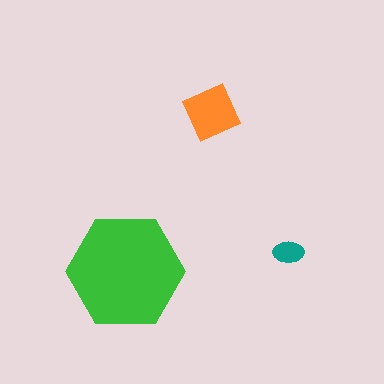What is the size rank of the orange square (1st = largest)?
2nd.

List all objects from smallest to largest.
The teal ellipse, the orange square, the green hexagon.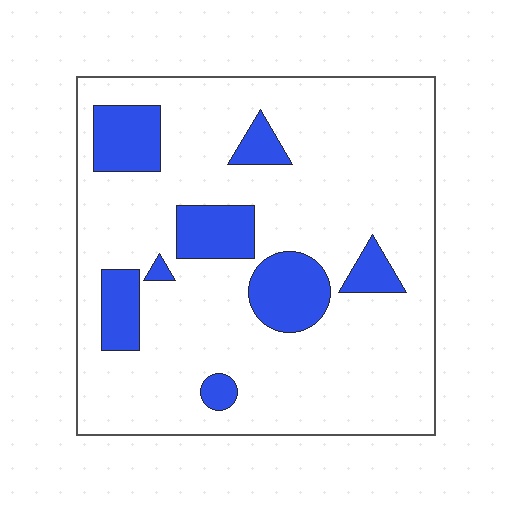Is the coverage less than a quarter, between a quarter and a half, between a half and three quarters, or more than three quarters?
Less than a quarter.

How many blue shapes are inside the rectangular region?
8.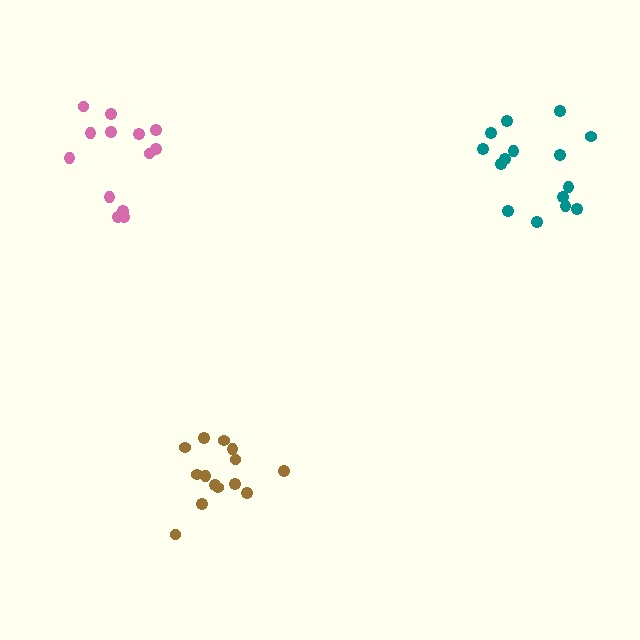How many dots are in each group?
Group 1: 15 dots, Group 2: 14 dots, Group 3: 13 dots (42 total).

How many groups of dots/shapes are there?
There are 3 groups.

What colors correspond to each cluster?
The clusters are colored: teal, brown, pink.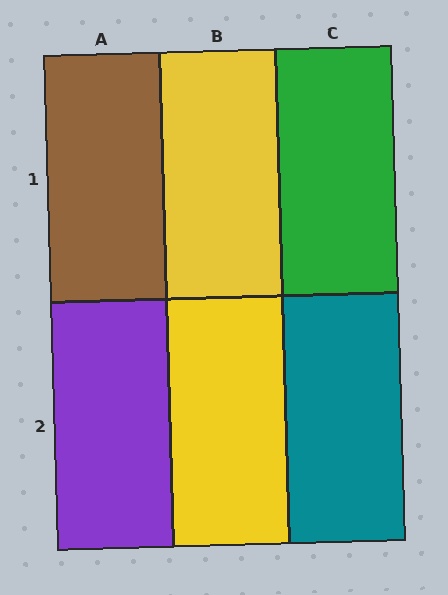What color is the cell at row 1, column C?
Green.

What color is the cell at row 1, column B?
Yellow.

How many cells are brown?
1 cell is brown.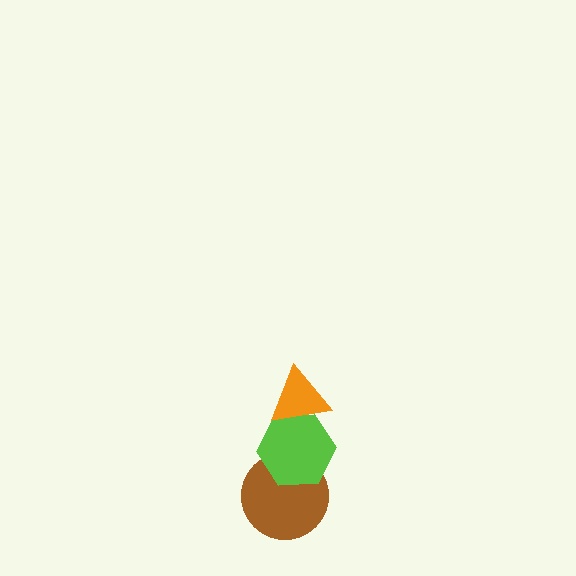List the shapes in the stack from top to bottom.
From top to bottom: the orange triangle, the lime hexagon, the brown circle.